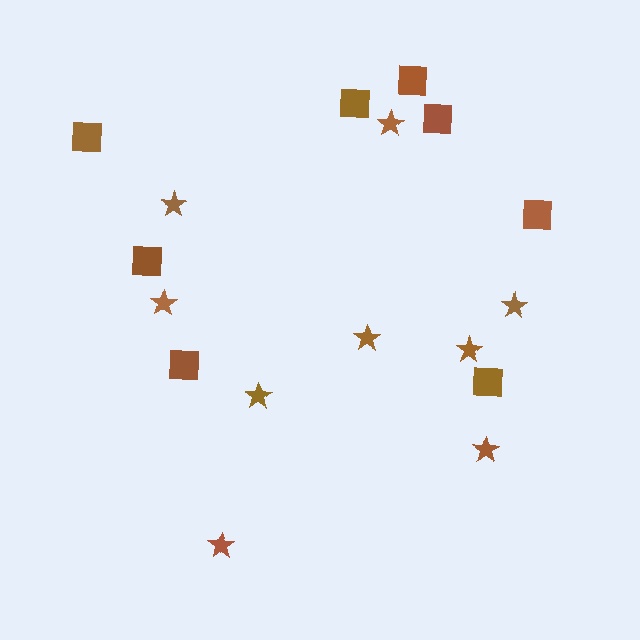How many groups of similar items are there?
There are 2 groups: one group of squares (8) and one group of stars (9).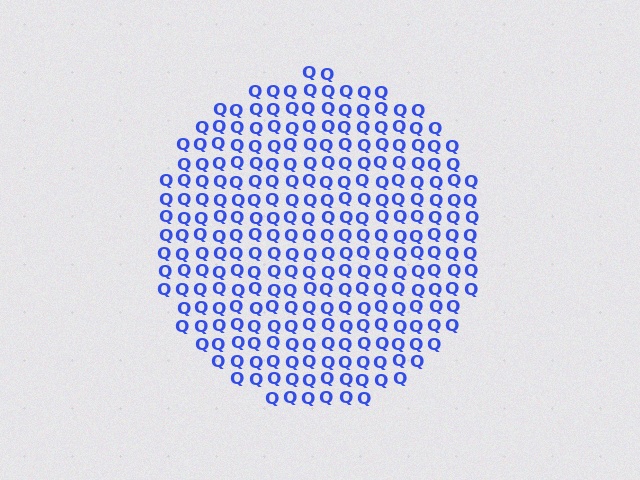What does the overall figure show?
The overall figure shows a circle.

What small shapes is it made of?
It is made of small letter Q's.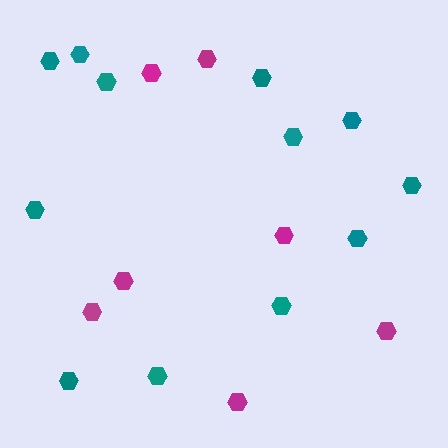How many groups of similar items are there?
There are 2 groups: one group of magenta hexagons (7) and one group of teal hexagons (12).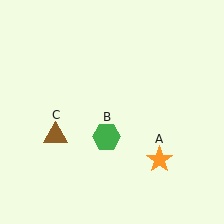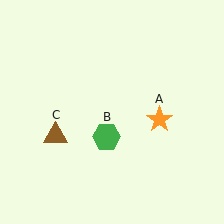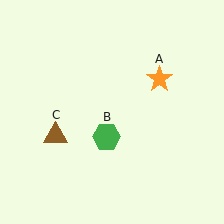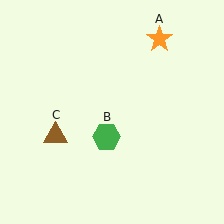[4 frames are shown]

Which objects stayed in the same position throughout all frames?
Green hexagon (object B) and brown triangle (object C) remained stationary.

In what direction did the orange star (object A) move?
The orange star (object A) moved up.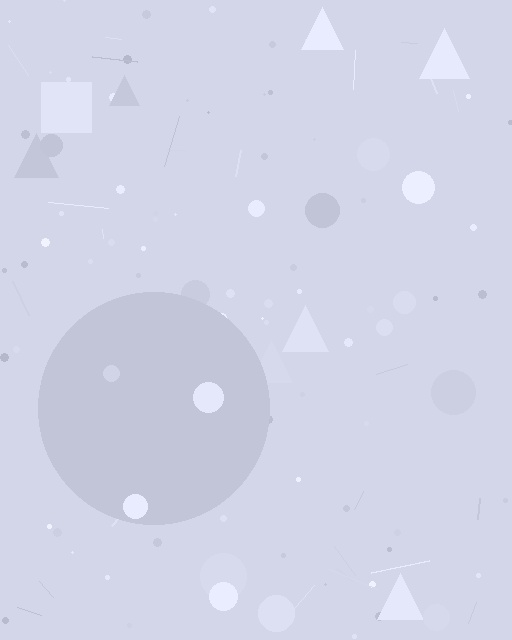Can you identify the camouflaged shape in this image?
The camouflaged shape is a circle.